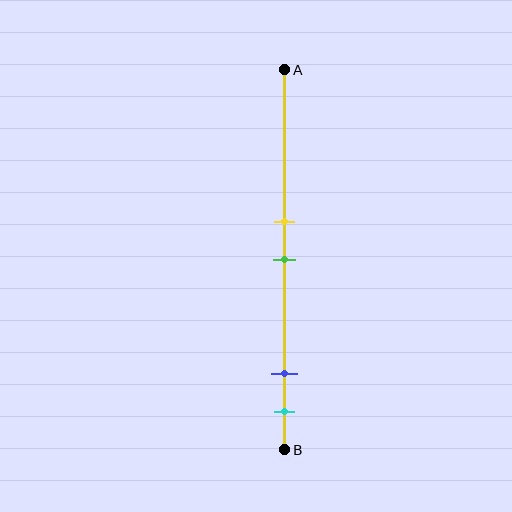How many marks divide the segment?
There are 4 marks dividing the segment.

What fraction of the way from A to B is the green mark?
The green mark is approximately 50% (0.5) of the way from A to B.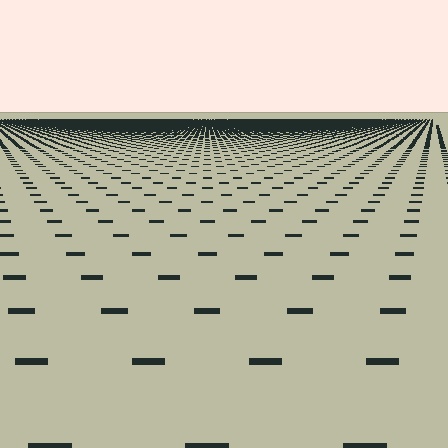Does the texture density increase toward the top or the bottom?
Density increases toward the top.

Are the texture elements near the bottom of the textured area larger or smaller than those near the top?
Larger. Near the bottom, elements are closer to the viewer and appear at a bigger on-screen size.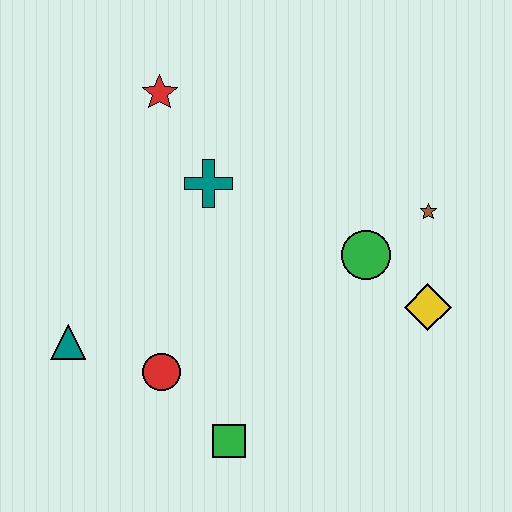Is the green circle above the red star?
No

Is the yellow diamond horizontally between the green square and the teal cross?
No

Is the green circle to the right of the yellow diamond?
No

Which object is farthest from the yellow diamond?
The teal triangle is farthest from the yellow diamond.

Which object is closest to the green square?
The red circle is closest to the green square.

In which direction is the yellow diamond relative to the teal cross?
The yellow diamond is to the right of the teal cross.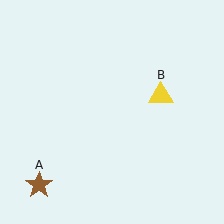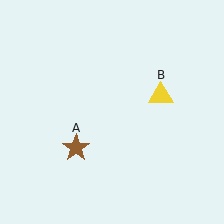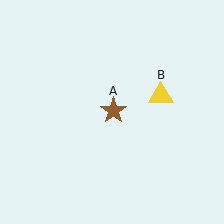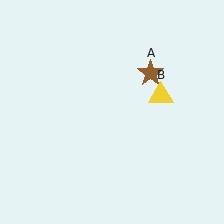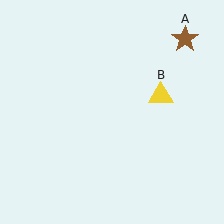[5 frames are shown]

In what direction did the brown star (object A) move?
The brown star (object A) moved up and to the right.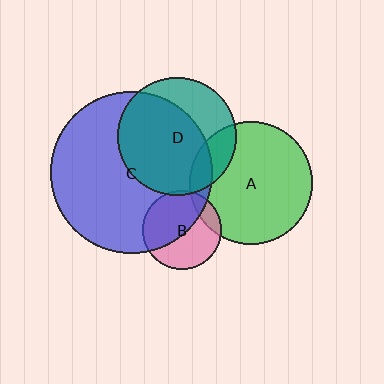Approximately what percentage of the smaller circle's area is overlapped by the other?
Approximately 15%.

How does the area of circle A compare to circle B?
Approximately 2.4 times.